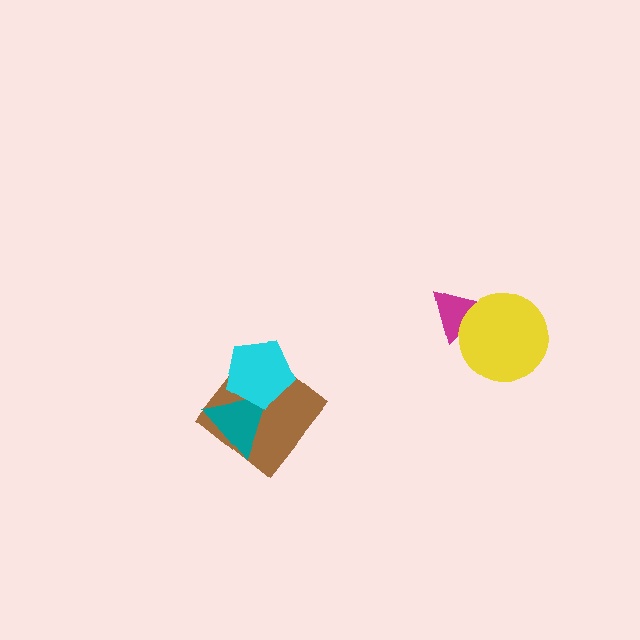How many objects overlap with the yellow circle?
1 object overlaps with the yellow circle.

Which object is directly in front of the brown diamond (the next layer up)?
The teal triangle is directly in front of the brown diamond.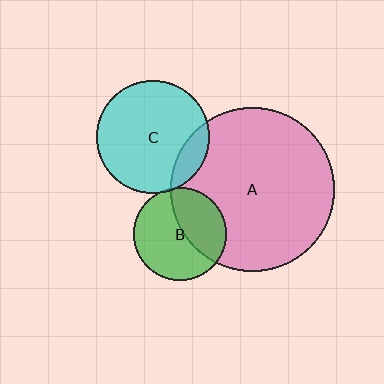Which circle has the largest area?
Circle A (pink).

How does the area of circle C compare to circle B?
Approximately 1.5 times.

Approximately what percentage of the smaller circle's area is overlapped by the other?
Approximately 5%.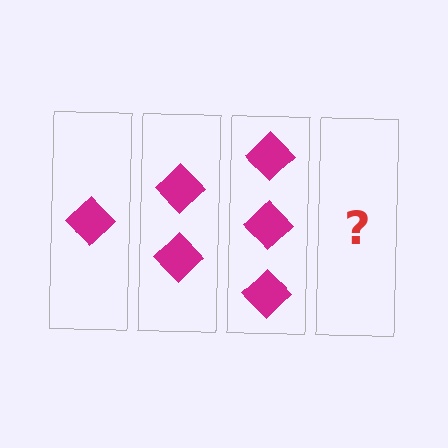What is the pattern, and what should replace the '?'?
The pattern is that each step adds one more diamond. The '?' should be 4 diamonds.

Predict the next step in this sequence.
The next step is 4 diamonds.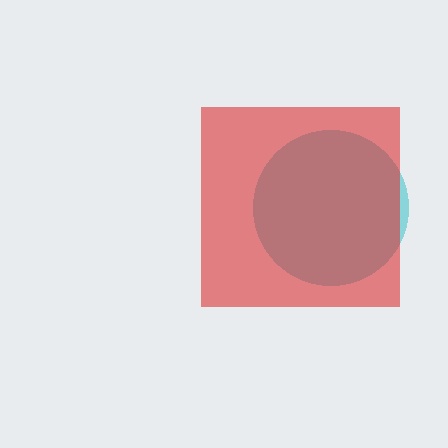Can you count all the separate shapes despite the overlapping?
Yes, there are 2 separate shapes.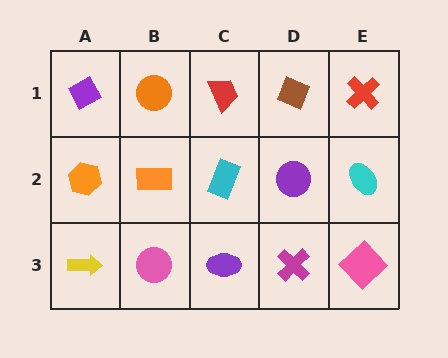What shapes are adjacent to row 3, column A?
An orange hexagon (row 2, column A), a pink circle (row 3, column B).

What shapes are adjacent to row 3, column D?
A purple circle (row 2, column D), a purple ellipse (row 3, column C), a pink diamond (row 3, column E).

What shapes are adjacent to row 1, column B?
An orange rectangle (row 2, column B), a purple diamond (row 1, column A), a red trapezoid (row 1, column C).